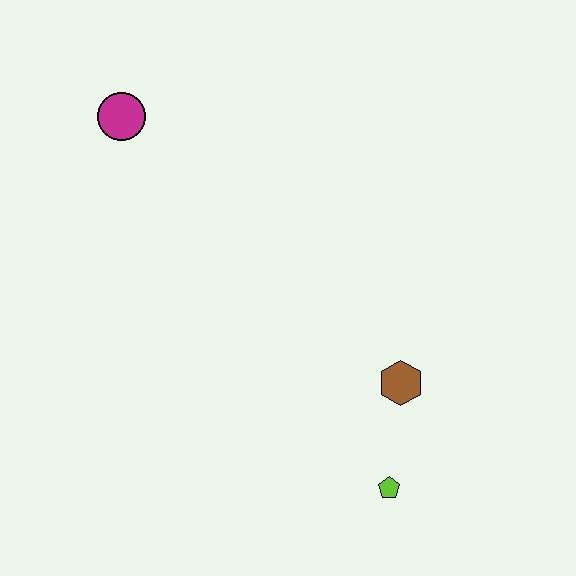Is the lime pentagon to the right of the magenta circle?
Yes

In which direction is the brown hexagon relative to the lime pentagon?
The brown hexagon is above the lime pentagon.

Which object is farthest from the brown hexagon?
The magenta circle is farthest from the brown hexagon.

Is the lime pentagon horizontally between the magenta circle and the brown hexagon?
Yes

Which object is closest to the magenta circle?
The brown hexagon is closest to the magenta circle.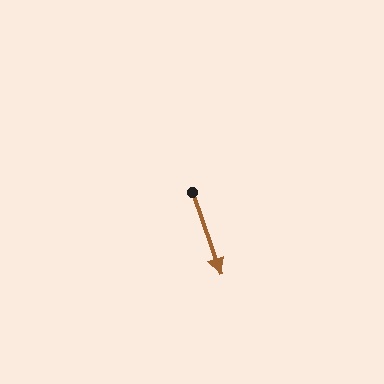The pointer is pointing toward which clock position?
Roughly 5 o'clock.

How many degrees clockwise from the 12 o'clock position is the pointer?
Approximately 161 degrees.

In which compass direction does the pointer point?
South.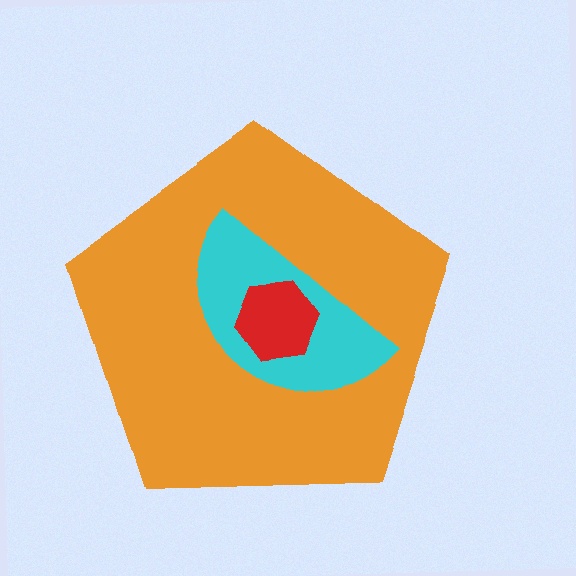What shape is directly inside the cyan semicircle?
The red hexagon.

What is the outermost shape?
The orange pentagon.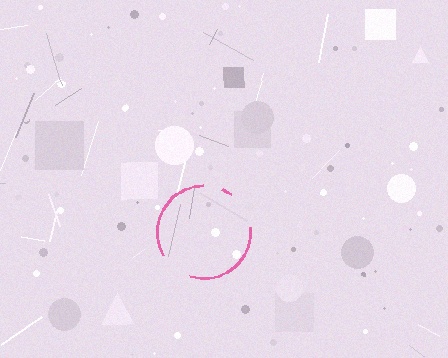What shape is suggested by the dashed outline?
The dashed outline suggests a circle.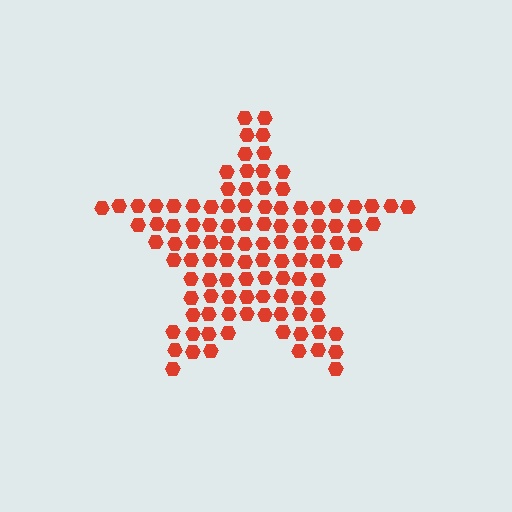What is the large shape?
The large shape is a star.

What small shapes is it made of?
It is made of small hexagons.